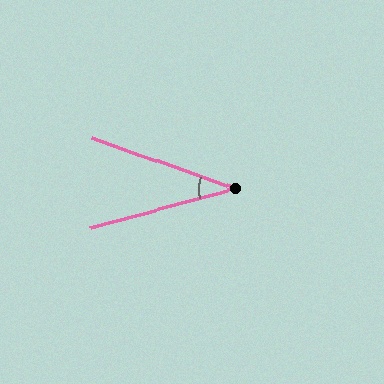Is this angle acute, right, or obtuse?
It is acute.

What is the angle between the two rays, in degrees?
Approximately 35 degrees.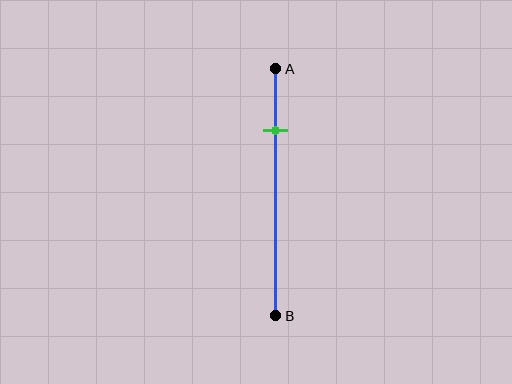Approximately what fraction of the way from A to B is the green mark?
The green mark is approximately 25% of the way from A to B.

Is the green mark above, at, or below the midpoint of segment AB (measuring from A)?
The green mark is above the midpoint of segment AB.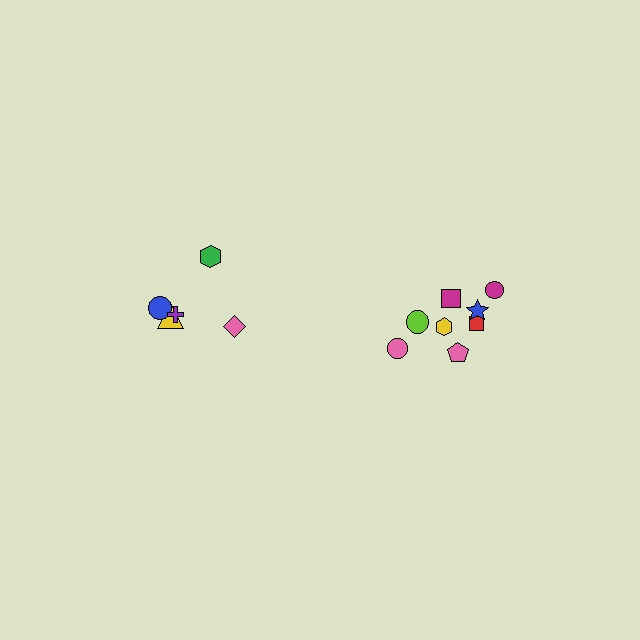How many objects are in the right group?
There are 8 objects.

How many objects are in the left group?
There are 5 objects.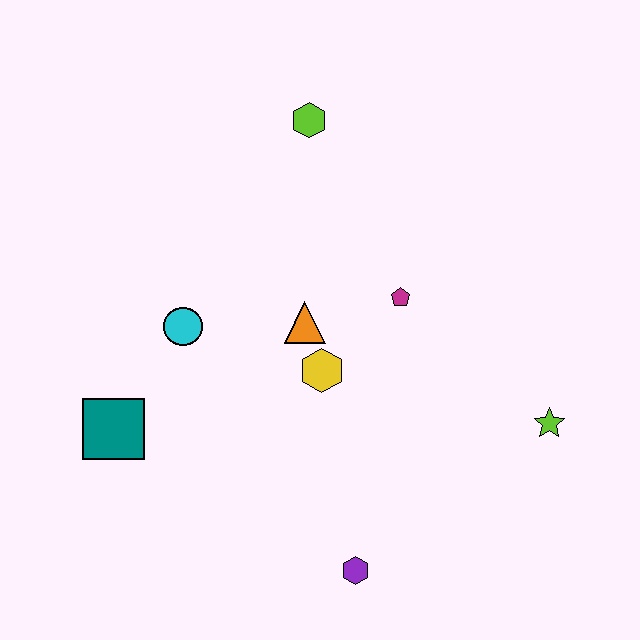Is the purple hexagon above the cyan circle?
No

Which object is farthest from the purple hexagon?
The lime hexagon is farthest from the purple hexagon.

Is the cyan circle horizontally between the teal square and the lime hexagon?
Yes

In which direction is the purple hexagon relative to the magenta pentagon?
The purple hexagon is below the magenta pentagon.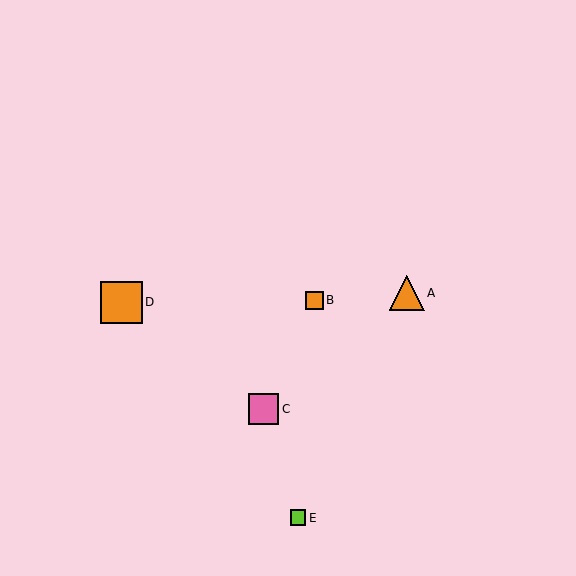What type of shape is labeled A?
Shape A is an orange triangle.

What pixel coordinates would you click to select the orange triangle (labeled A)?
Click at (407, 293) to select the orange triangle A.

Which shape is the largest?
The orange square (labeled D) is the largest.